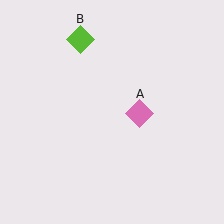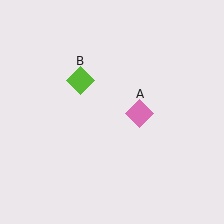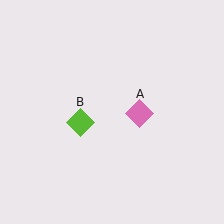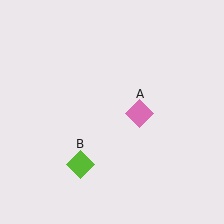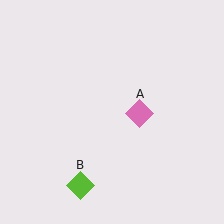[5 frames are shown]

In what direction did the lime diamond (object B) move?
The lime diamond (object B) moved down.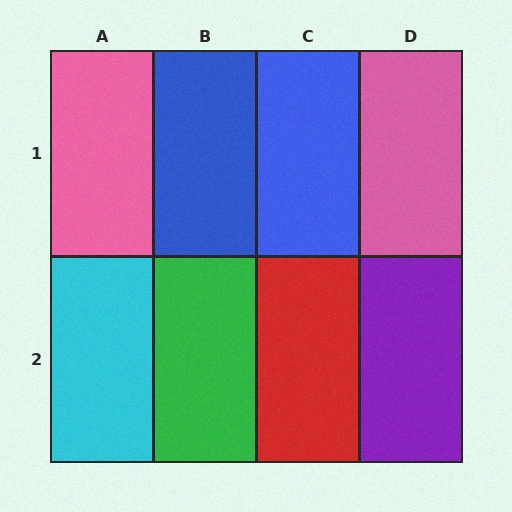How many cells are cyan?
1 cell is cyan.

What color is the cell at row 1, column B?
Blue.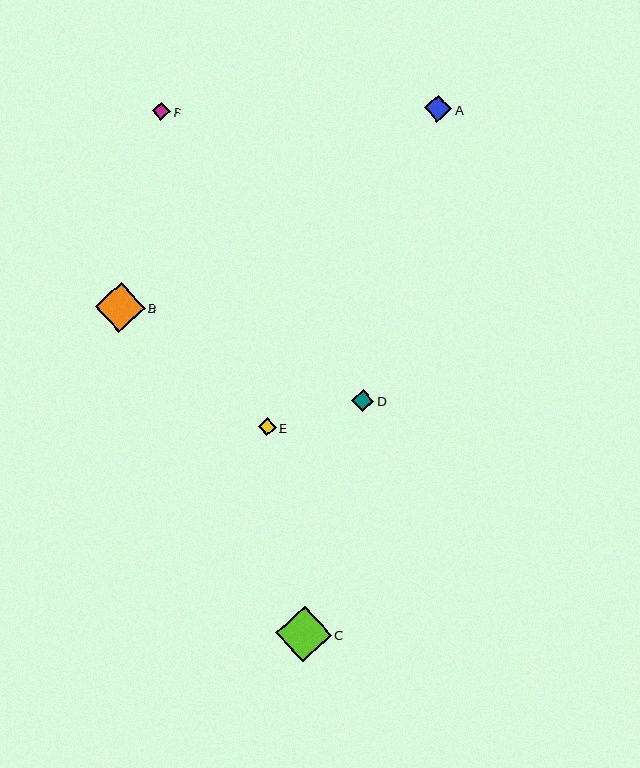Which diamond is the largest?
Diamond C is the largest with a size of approximately 56 pixels.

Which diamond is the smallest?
Diamond E is the smallest with a size of approximately 18 pixels.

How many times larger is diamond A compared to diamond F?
Diamond A is approximately 1.5 times the size of diamond F.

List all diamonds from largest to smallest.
From largest to smallest: C, B, A, D, F, E.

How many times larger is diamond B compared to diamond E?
Diamond B is approximately 2.7 times the size of diamond E.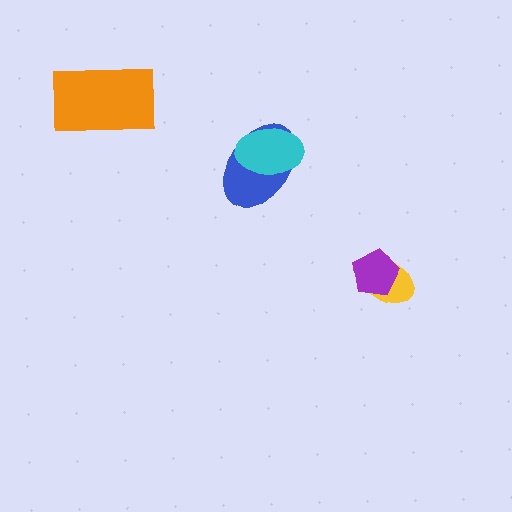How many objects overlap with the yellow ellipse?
1 object overlaps with the yellow ellipse.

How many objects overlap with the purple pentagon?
1 object overlaps with the purple pentagon.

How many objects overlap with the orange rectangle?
0 objects overlap with the orange rectangle.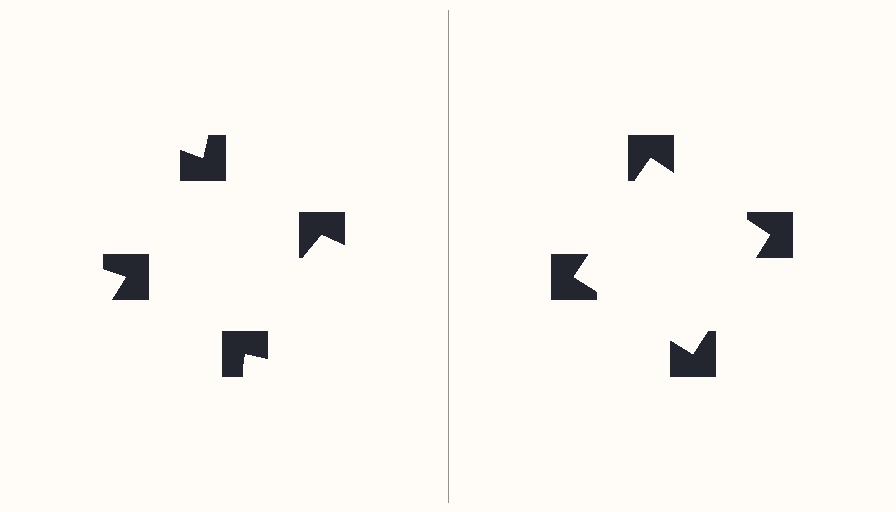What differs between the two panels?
The notched squares are positioned identically on both sides; only the wedge orientations differ. On the right they align to a square; on the left they are misaligned.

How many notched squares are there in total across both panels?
8 — 4 on each side.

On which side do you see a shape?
An illusory square appears on the right side. On the left side the wedge cuts are rotated, so no coherent shape forms.